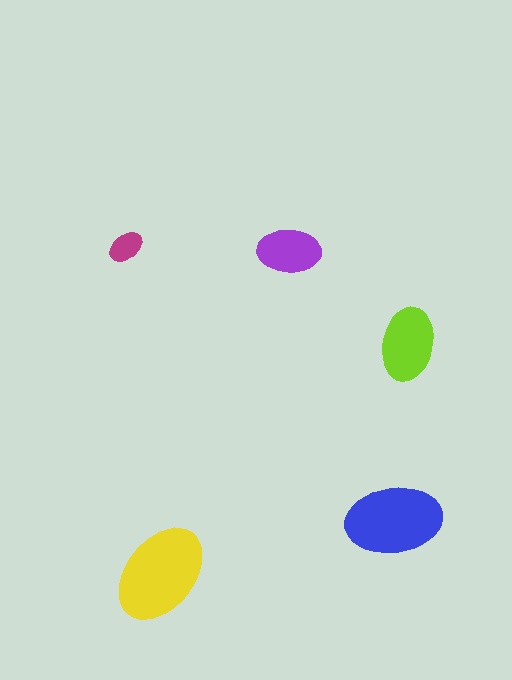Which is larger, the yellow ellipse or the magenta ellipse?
The yellow one.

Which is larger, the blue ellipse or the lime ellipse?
The blue one.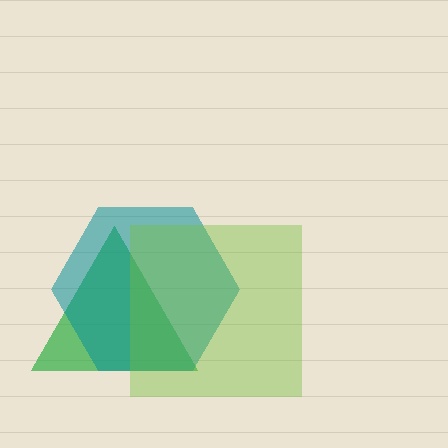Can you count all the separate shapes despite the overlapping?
Yes, there are 3 separate shapes.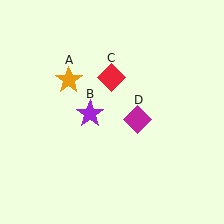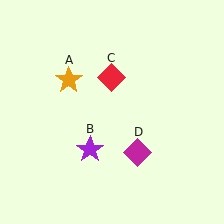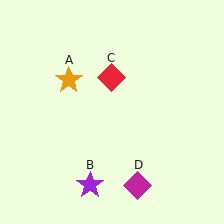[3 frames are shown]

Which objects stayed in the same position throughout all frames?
Orange star (object A) and red diamond (object C) remained stationary.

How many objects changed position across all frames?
2 objects changed position: purple star (object B), magenta diamond (object D).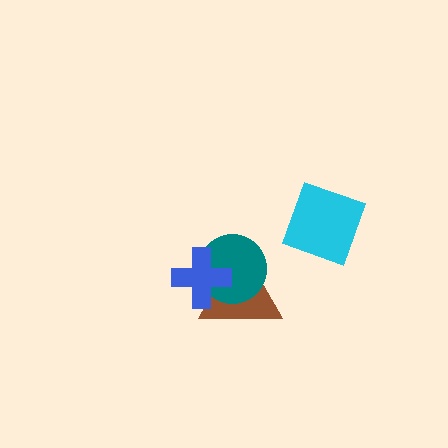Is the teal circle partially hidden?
Yes, it is partially covered by another shape.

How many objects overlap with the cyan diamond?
0 objects overlap with the cyan diamond.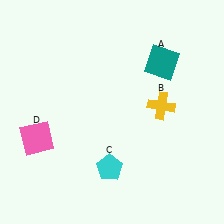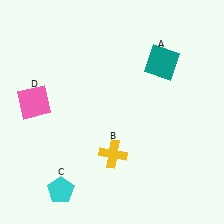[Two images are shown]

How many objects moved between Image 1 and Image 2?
3 objects moved between the two images.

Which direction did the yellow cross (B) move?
The yellow cross (B) moved left.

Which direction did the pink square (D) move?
The pink square (D) moved up.